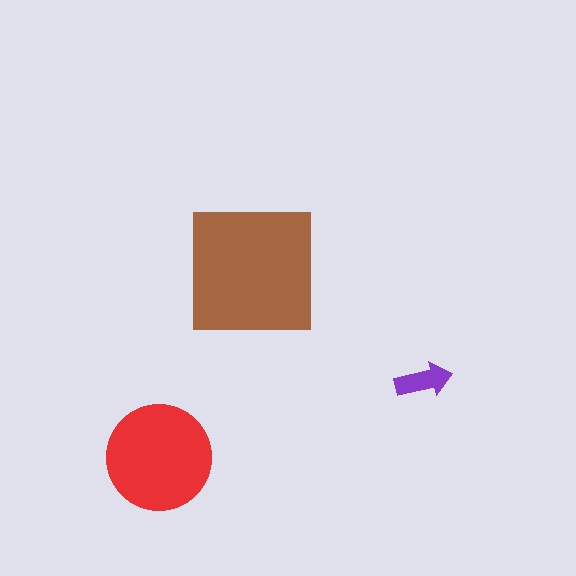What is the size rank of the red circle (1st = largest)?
2nd.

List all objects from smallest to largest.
The purple arrow, the red circle, the brown square.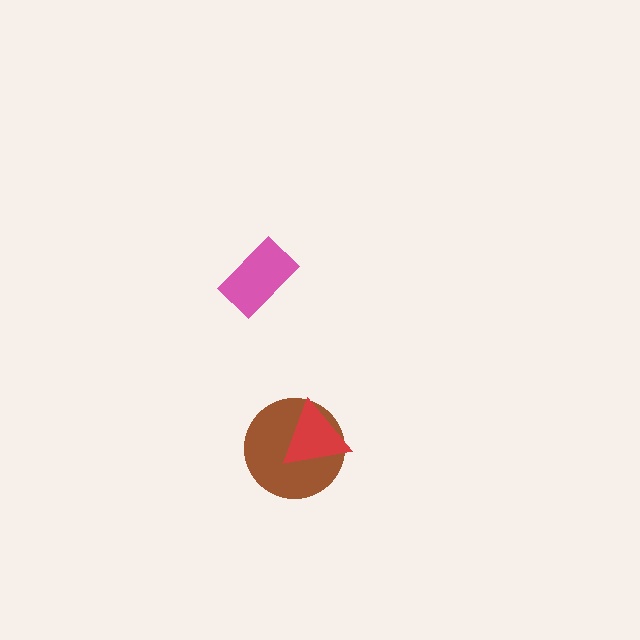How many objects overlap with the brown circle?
1 object overlaps with the brown circle.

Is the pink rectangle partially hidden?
No, no other shape covers it.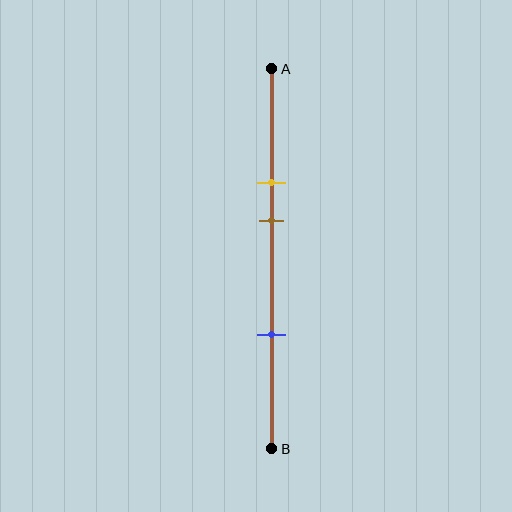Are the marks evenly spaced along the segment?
No, the marks are not evenly spaced.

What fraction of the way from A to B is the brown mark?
The brown mark is approximately 40% (0.4) of the way from A to B.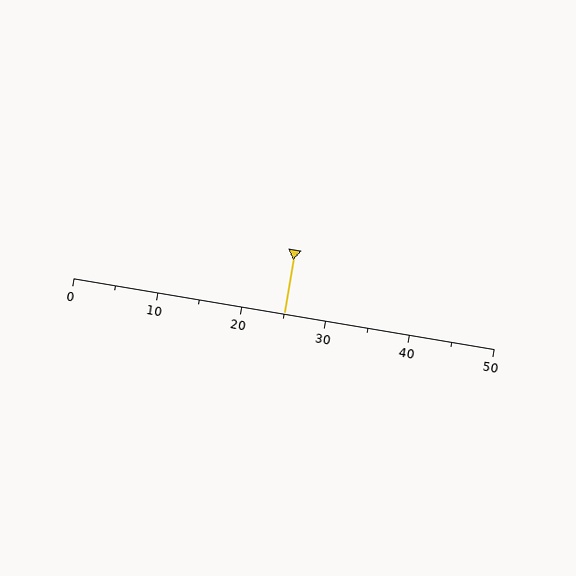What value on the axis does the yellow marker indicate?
The marker indicates approximately 25.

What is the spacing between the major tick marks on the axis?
The major ticks are spaced 10 apart.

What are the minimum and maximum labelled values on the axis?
The axis runs from 0 to 50.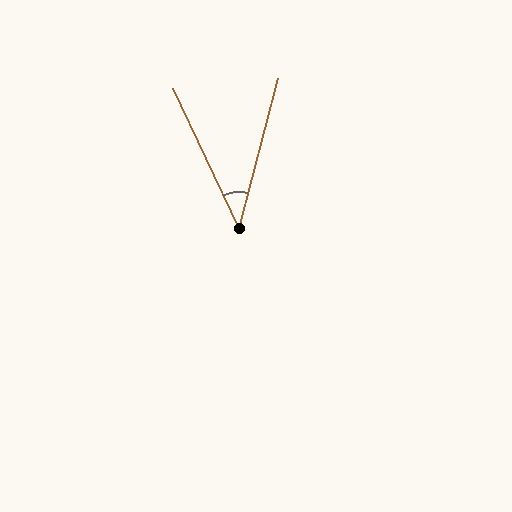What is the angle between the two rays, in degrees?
Approximately 40 degrees.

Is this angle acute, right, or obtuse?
It is acute.